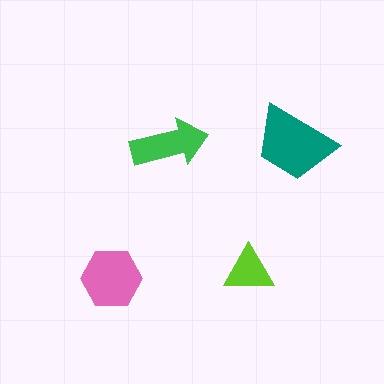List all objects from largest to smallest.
The teal trapezoid, the pink hexagon, the green arrow, the lime triangle.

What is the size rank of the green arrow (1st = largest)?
3rd.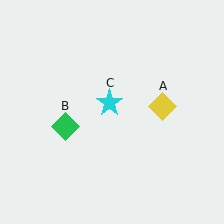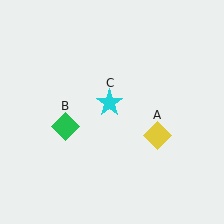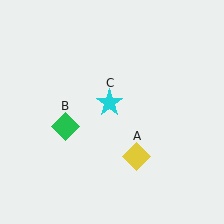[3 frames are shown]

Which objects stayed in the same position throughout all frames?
Green diamond (object B) and cyan star (object C) remained stationary.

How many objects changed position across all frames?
1 object changed position: yellow diamond (object A).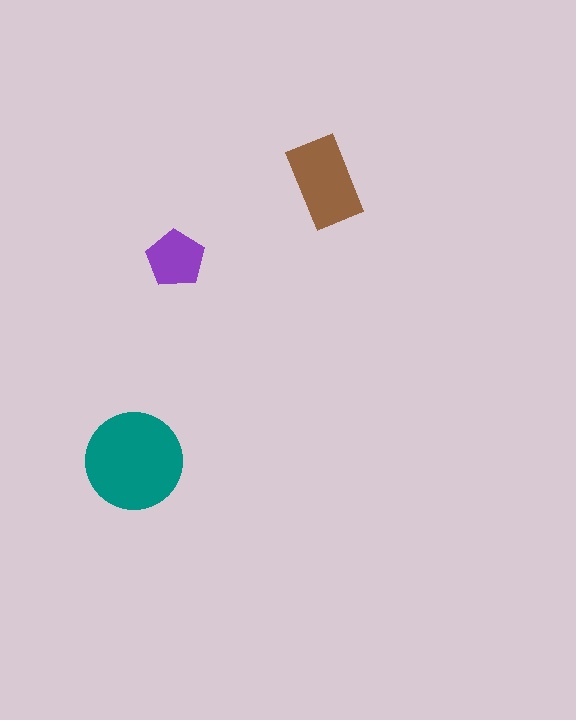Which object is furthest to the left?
The teal circle is leftmost.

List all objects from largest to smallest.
The teal circle, the brown rectangle, the purple pentagon.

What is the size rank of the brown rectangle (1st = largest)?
2nd.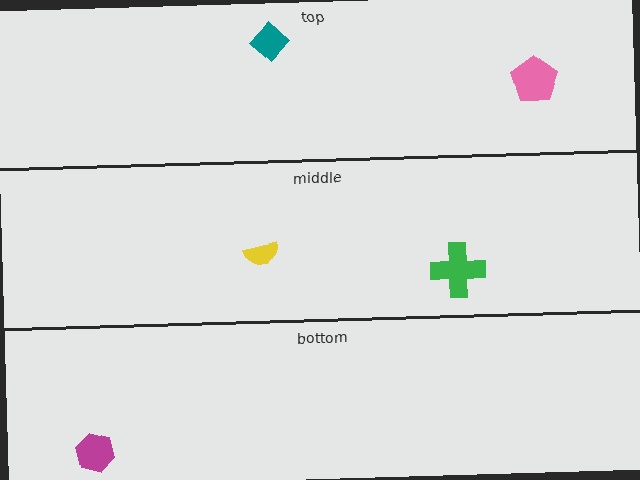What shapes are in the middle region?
The green cross, the yellow semicircle.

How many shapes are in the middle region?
2.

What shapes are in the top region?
The pink pentagon, the teal diamond.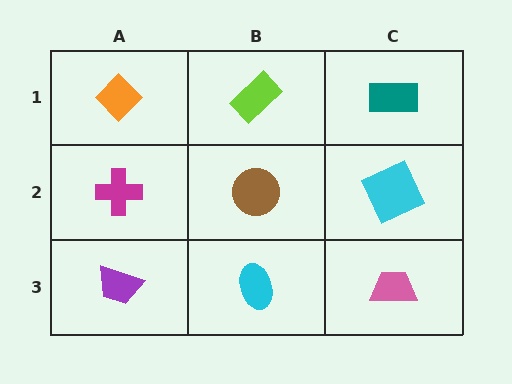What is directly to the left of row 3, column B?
A purple trapezoid.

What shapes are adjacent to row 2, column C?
A teal rectangle (row 1, column C), a pink trapezoid (row 3, column C), a brown circle (row 2, column B).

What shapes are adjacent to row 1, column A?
A magenta cross (row 2, column A), a lime rectangle (row 1, column B).